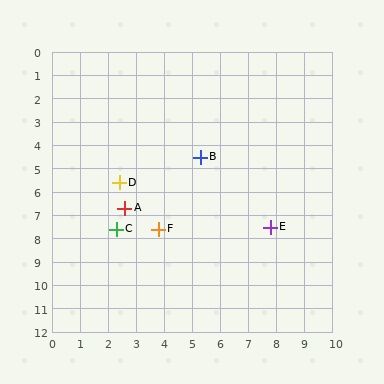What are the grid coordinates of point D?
Point D is at approximately (2.4, 5.6).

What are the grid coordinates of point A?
Point A is at approximately (2.6, 6.7).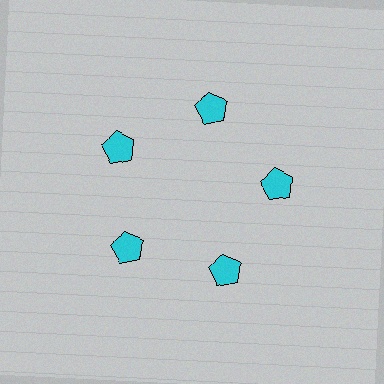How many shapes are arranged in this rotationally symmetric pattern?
There are 5 shapes, arranged in 5 groups of 1.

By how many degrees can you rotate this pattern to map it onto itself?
The pattern maps onto itself every 72 degrees of rotation.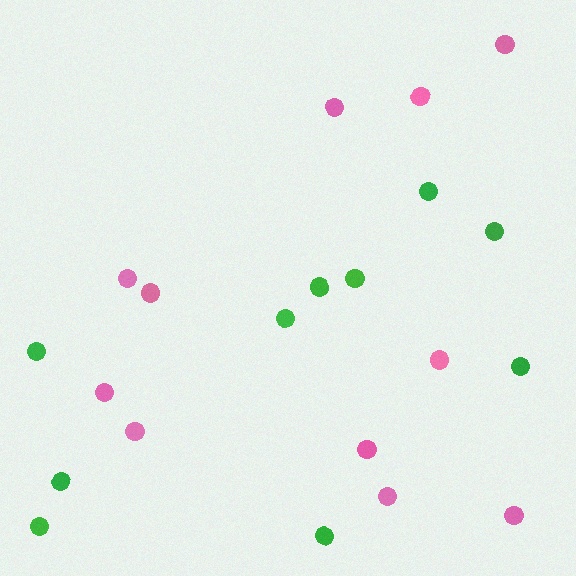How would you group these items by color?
There are 2 groups: one group of pink circles (11) and one group of green circles (10).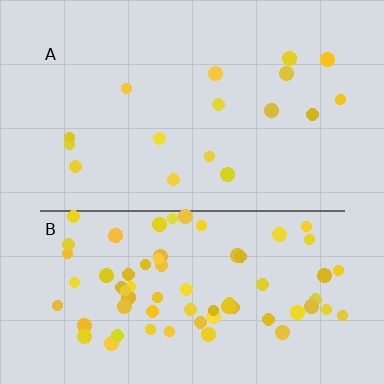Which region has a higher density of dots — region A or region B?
B (the bottom).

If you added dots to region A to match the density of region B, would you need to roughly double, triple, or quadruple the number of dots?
Approximately quadruple.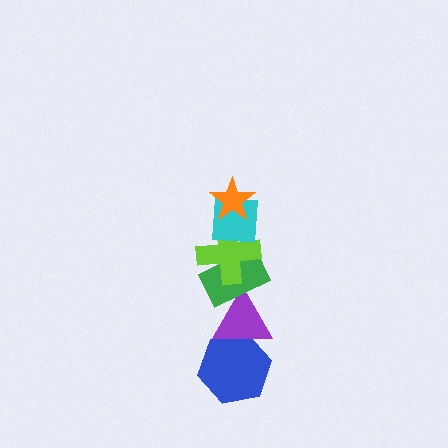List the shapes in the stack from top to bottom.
From top to bottom: the orange star, the cyan square, the lime cross, the green rectangle, the purple triangle, the blue hexagon.